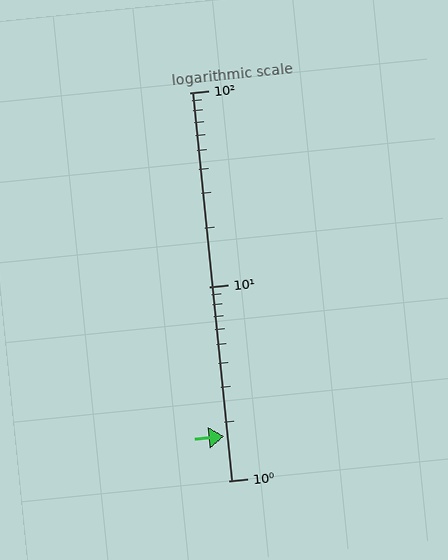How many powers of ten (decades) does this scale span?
The scale spans 2 decades, from 1 to 100.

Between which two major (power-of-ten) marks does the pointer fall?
The pointer is between 1 and 10.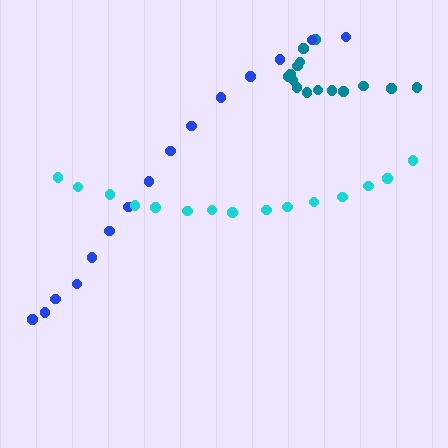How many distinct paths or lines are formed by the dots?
There are 3 distinct paths.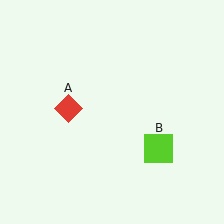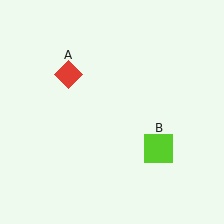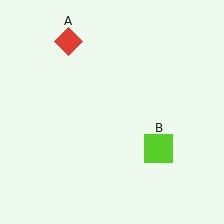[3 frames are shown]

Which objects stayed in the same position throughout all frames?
Lime square (object B) remained stationary.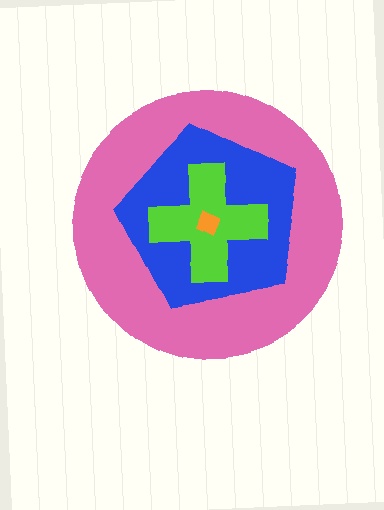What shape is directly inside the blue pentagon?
The lime cross.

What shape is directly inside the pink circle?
The blue pentagon.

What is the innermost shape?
The orange diamond.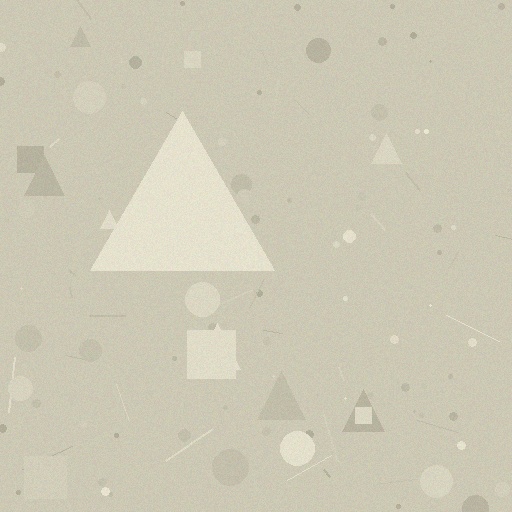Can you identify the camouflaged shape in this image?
The camouflaged shape is a triangle.